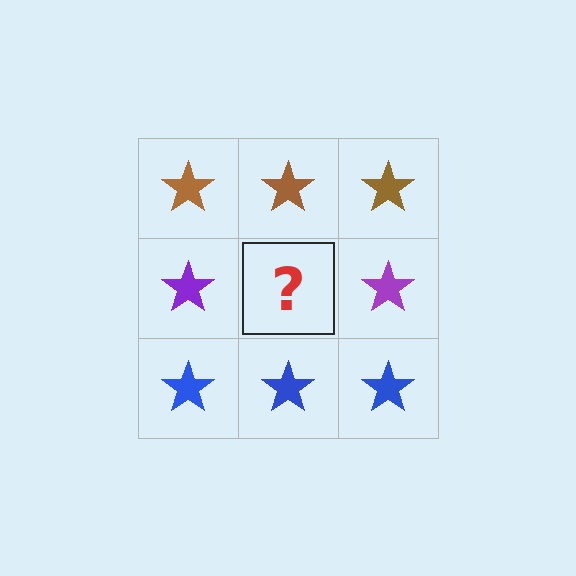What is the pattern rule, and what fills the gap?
The rule is that each row has a consistent color. The gap should be filled with a purple star.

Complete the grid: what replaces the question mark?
The question mark should be replaced with a purple star.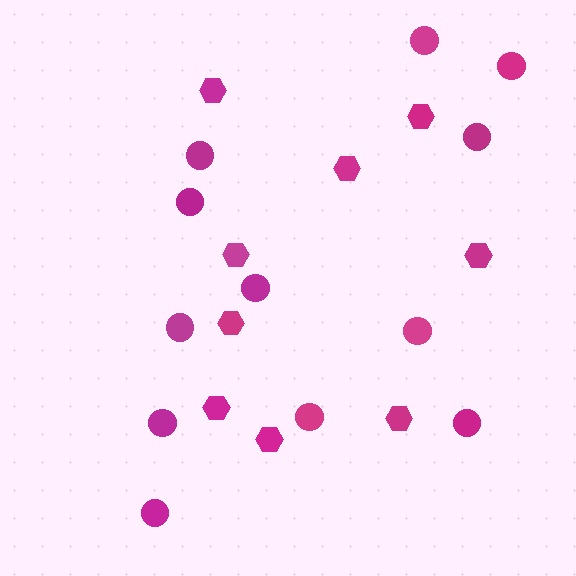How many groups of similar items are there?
There are 2 groups: one group of circles (12) and one group of hexagons (9).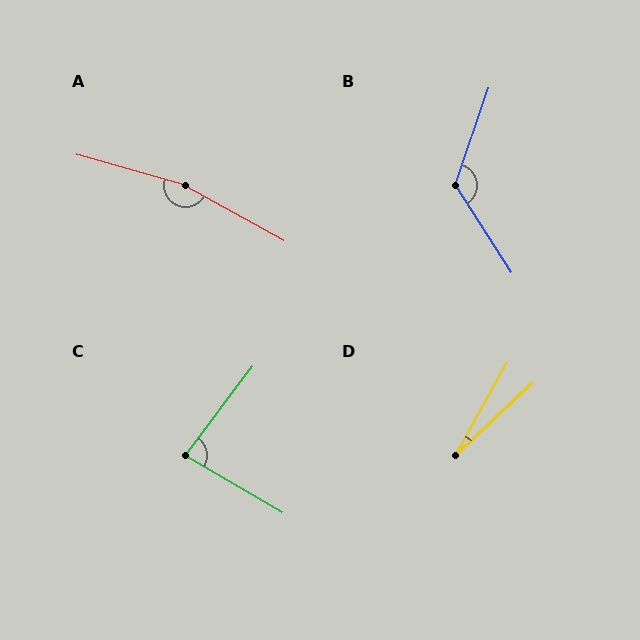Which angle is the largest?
A, at approximately 167 degrees.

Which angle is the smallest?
D, at approximately 18 degrees.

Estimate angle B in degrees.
Approximately 128 degrees.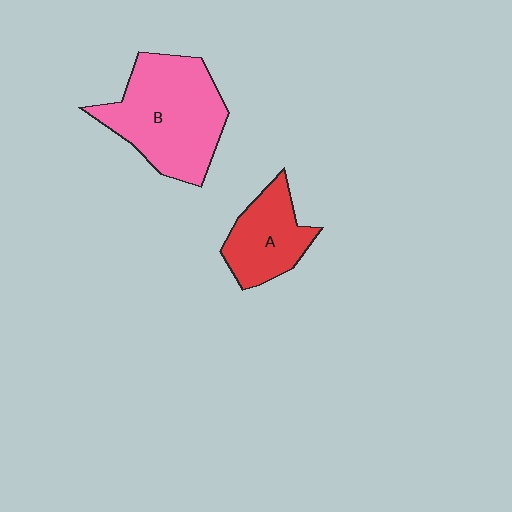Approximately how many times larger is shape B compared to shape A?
Approximately 1.8 times.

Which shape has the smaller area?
Shape A (red).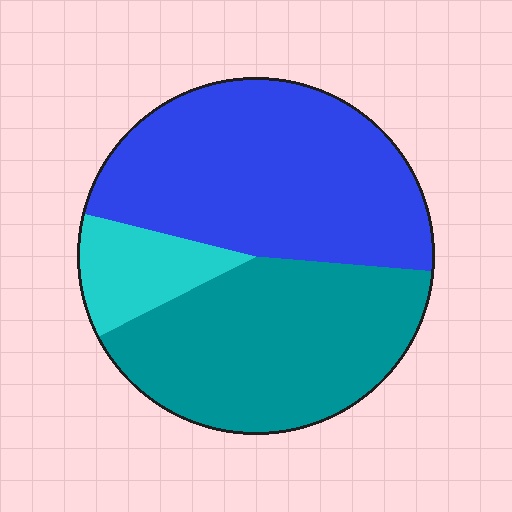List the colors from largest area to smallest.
From largest to smallest: blue, teal, cyan.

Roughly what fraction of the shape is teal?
Teal covers roughly 40% of the shape.